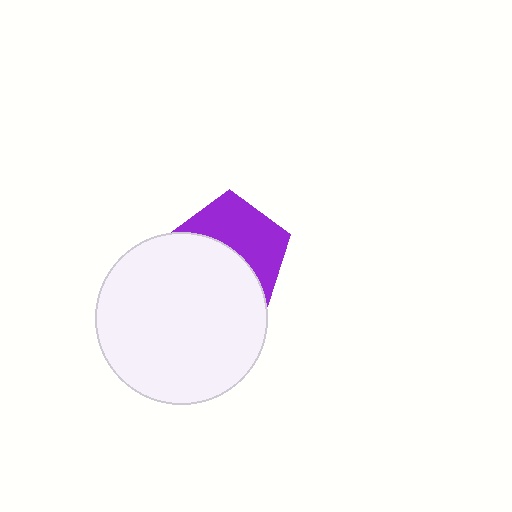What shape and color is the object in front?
The object in front is a white circle.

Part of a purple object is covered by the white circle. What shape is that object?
It is a pentagon.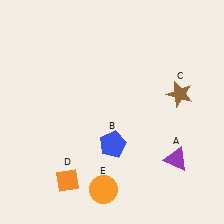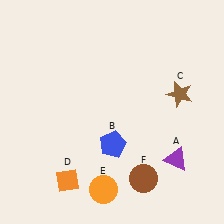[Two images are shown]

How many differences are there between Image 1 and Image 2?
There is 1 difference between the two images.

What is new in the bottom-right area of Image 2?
A brown circle (F) was added in the bottom-right area of Image 2.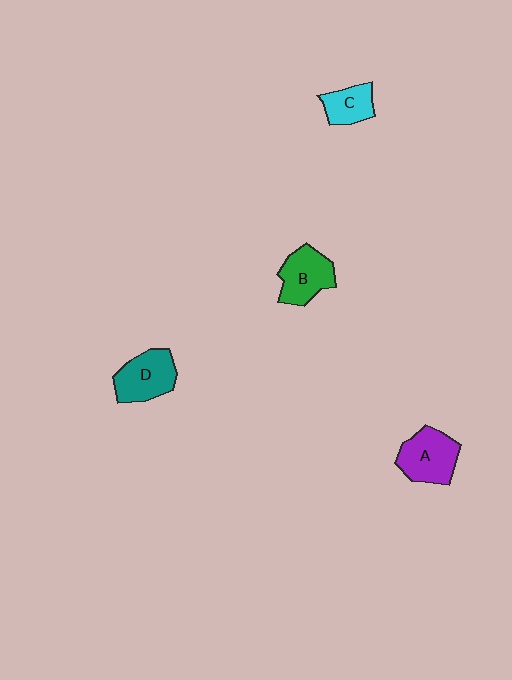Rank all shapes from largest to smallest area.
From largest to smallest: A (purple), D (teal), B (green), C (cyan).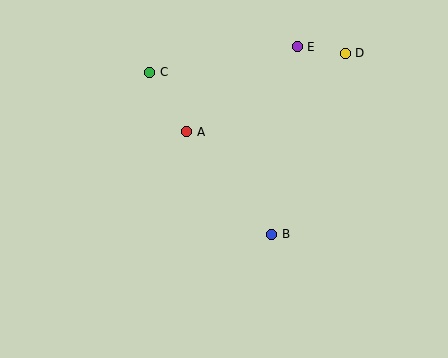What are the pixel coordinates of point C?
Point C is at (150, 72).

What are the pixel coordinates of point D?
Point D is at (345, 53).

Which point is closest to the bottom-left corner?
Point A is closest to the bottom-left corner.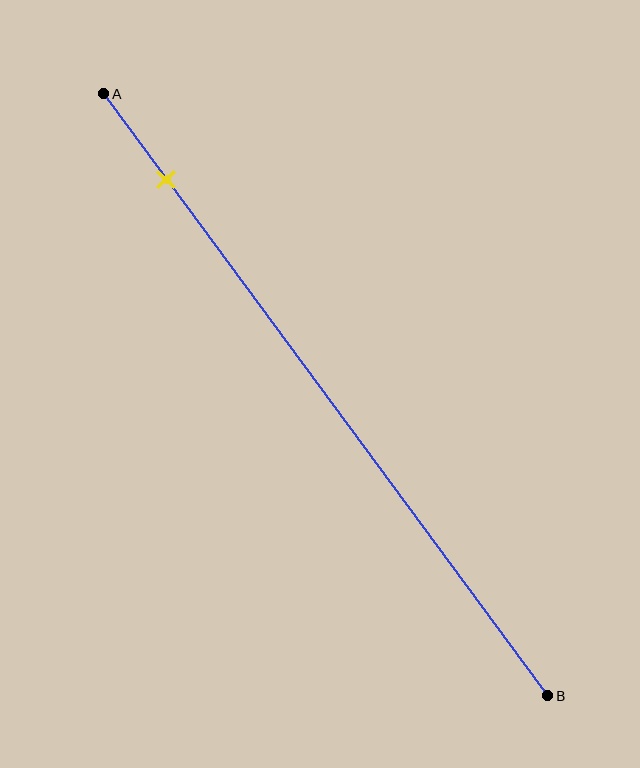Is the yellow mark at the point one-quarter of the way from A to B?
No, the mark is at about 15% from A, not at the 25% one-quarter point.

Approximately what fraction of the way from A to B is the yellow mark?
The yellow mark is approximately 15% of the way from A to B.